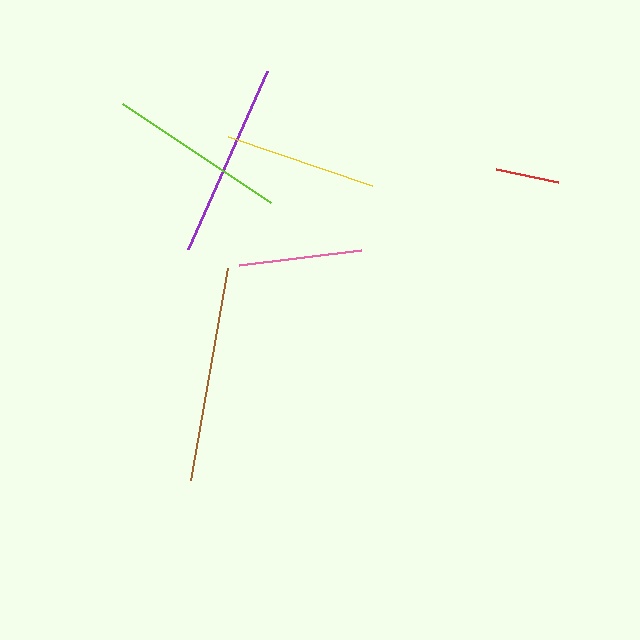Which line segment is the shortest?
The red line is the shortest at approximately 64 pixels.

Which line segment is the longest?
The brown line is the longest at approximately 215 pixels.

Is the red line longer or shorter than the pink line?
The pink line is longer than the red line.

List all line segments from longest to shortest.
From longest to shortest: brown, purple, lime, yellow, pink, red.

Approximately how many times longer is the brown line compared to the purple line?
The brown line is approximately 1.1 times the length of the purple line.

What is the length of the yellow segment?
The yellow segment is approximately 153 pixels long.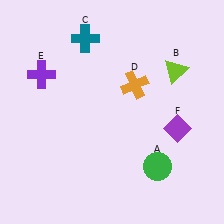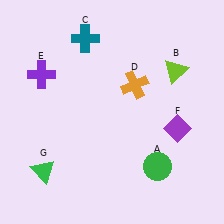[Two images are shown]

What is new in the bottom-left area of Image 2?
A green triangle (G) was added in the bottom-left area of Image 2.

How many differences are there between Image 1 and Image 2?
There is 1 difference between the two images.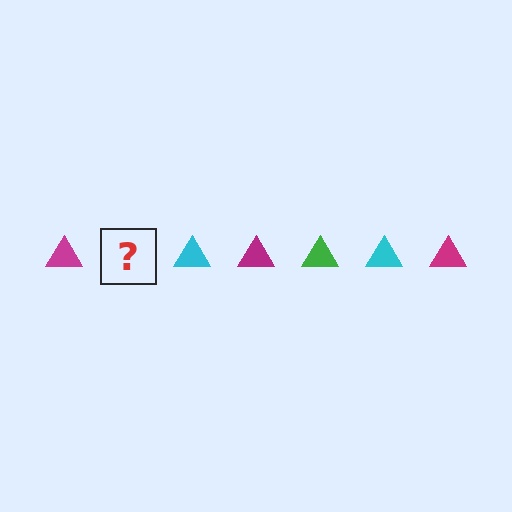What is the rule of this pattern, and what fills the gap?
The rule is that the pattern cycles through magenta, green, cyan triangles. The gap should be filled with a green triangle.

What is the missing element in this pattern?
The missing element is a green triangle.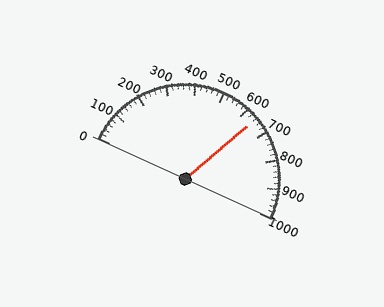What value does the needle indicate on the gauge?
The needle indicates approximately 640.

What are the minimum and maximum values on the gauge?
The gauge ranges from 0 to 1000.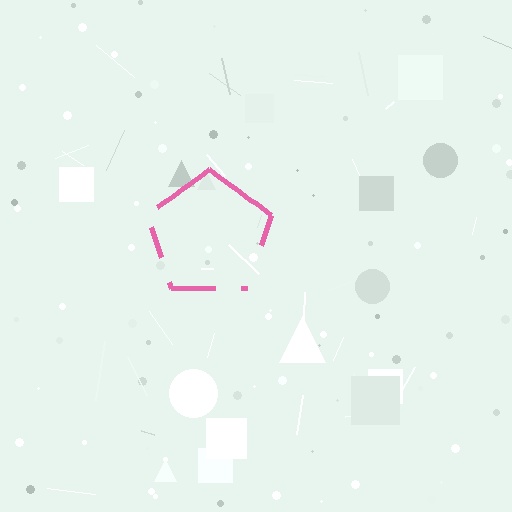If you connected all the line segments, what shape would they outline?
They would outline a pentagon.